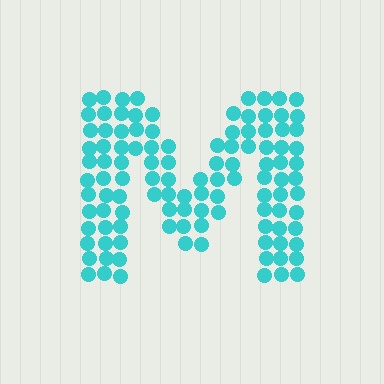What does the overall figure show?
The overall figure shows the letter M.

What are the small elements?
The small elements are circles.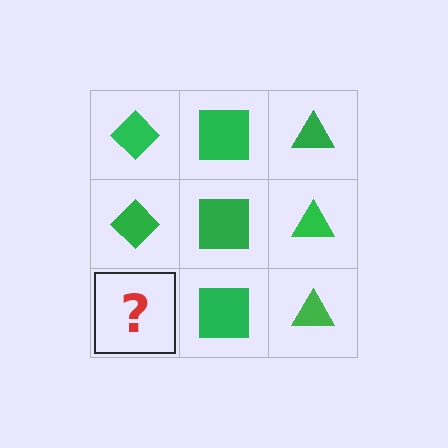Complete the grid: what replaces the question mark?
The question mark should be replaced with a green diamond.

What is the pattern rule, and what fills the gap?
The rule is that each column has a consistent shape. The gap should be filled with a green diamond.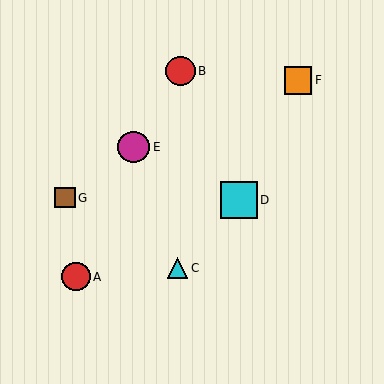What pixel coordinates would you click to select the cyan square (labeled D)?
Click at (239, 200) to select the cyan square D.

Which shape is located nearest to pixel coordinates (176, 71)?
The red circle (labeled B) at (180, 71) is nearest to that location.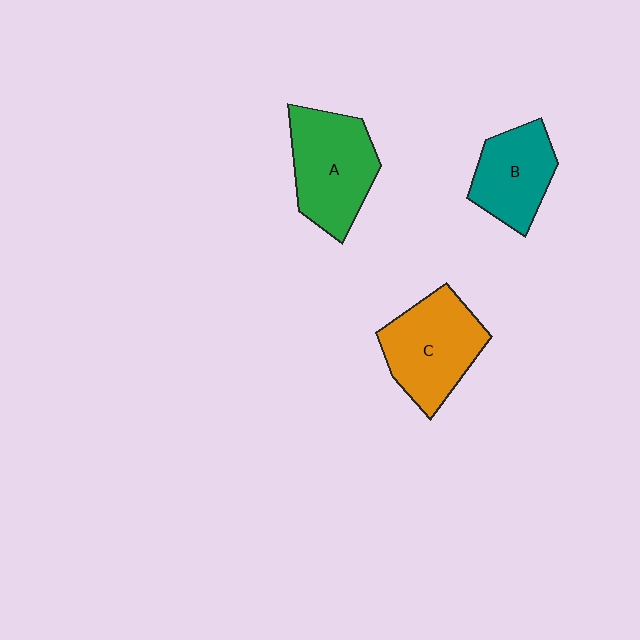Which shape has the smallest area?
Shape B (teal).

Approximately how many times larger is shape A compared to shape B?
Approximately 1.3 times.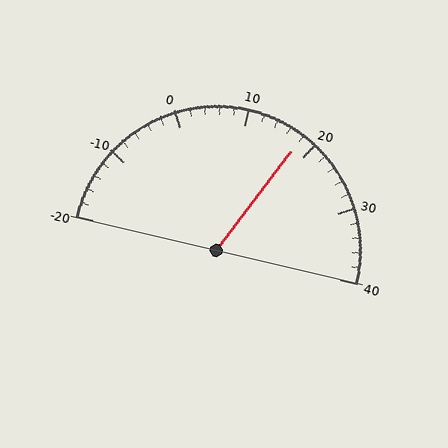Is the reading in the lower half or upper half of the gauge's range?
The reading is in the upper half of the range (-20 to 40).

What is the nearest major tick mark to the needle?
The nearest major tick mark is 20.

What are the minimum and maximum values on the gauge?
The gauge ranges from -20 to 40.